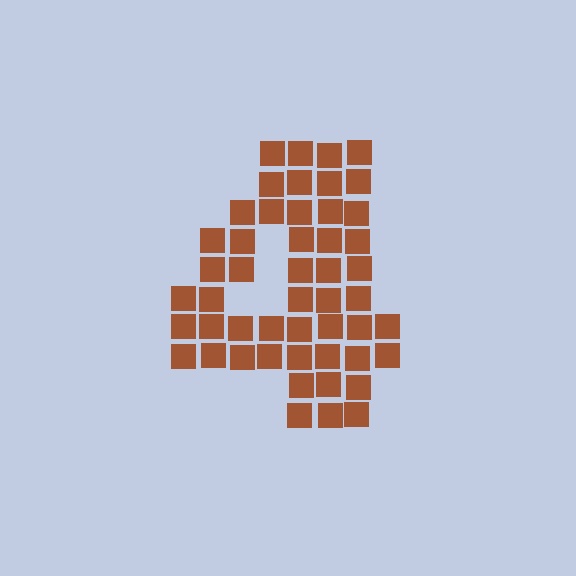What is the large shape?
The large shape is the digit 4.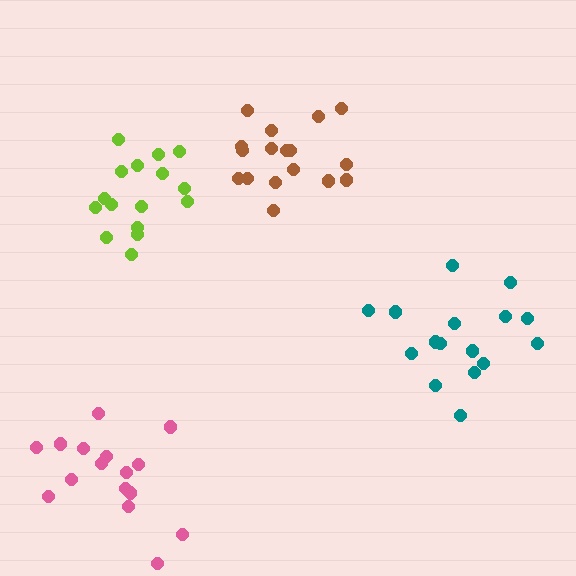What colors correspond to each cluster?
The clusters are colored: teal, lime, brown, pink.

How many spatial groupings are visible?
There are 4 spatial groupings.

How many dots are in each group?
Group 1: 16 dots, Group 2: 16 dots, Group 3: 17 dots, Group 4: 16 dots (65 total).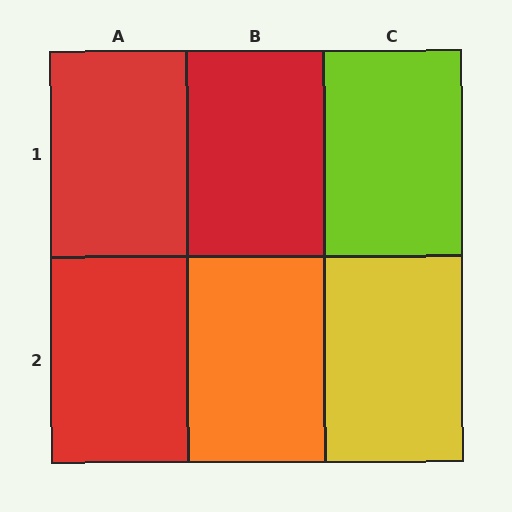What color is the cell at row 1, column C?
Lime.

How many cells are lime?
1 cell is lime.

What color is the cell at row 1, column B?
Red.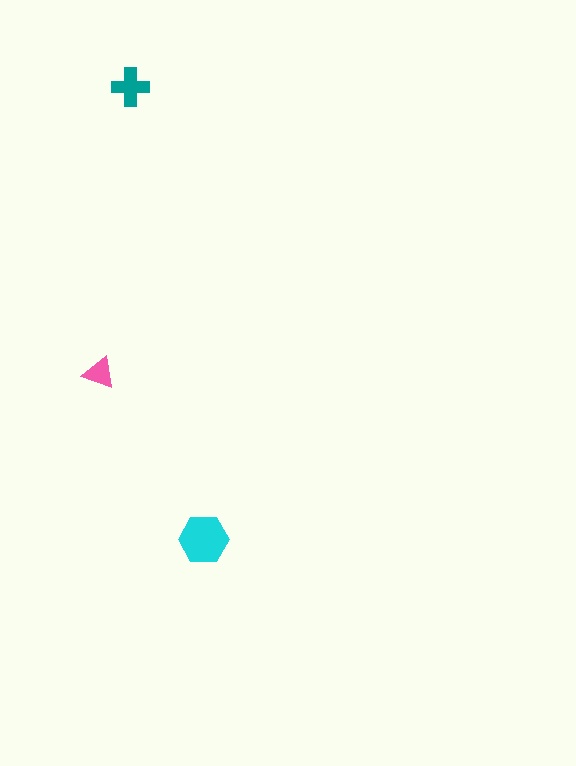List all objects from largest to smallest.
The cyan hexagon, the teal cross, the pink triangle.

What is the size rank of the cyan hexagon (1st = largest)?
1st.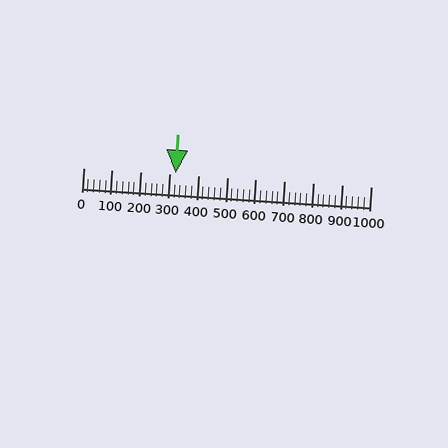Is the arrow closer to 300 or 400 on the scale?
The arrow is closer to 300.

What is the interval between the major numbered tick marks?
The major tick marks are spaced 100 units apart.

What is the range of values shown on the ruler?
The ruler shows values from 0 to 1000.